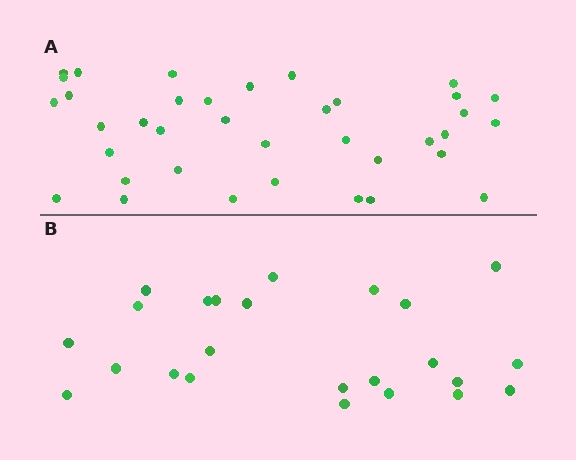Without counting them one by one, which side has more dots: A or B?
Region A (the top region) has more dots.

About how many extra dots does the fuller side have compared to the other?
Region A has approximately 15 more dots than region B.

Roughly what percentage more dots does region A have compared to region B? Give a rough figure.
About 55% more.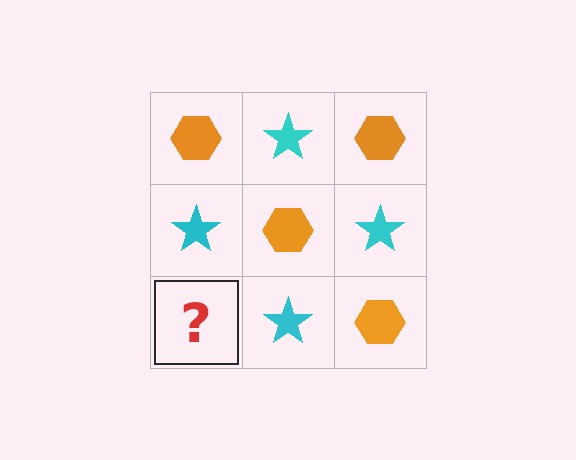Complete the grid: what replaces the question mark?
The question mark should be replaced with an orange hexagon.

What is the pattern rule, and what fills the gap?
The rule is that it alternates orange hexagon and cyan star in a checkerboard pattern. The gap should be filled with an orange hexagon.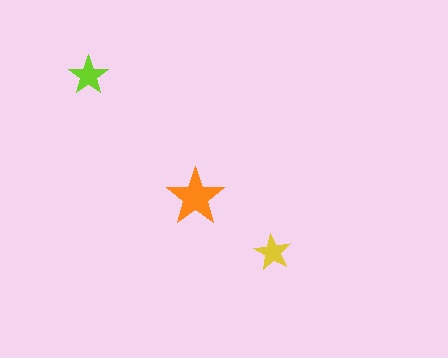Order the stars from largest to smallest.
the orange one, the lime one, the yellow one.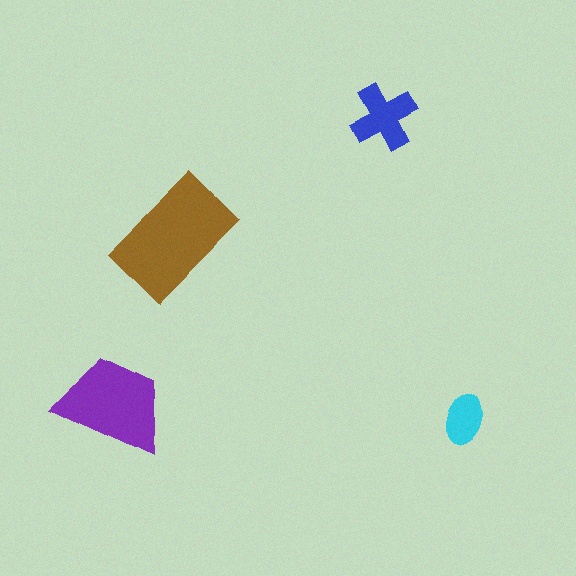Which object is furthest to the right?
The cyan ellipse is rightmost.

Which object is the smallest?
The cyan ellipse.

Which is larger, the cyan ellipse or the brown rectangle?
The brown rectangle.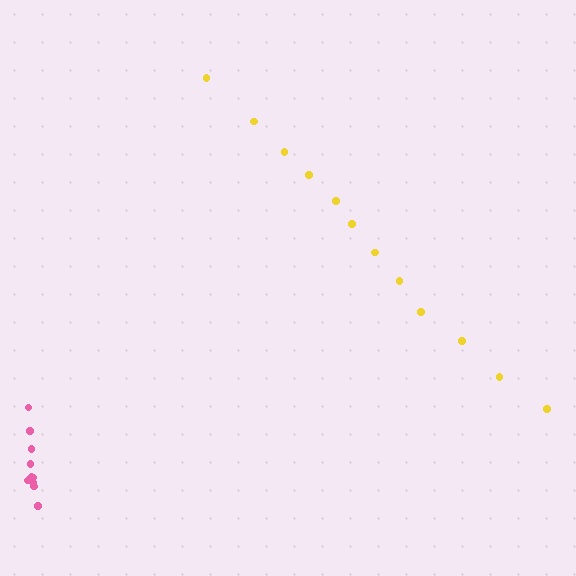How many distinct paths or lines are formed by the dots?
There are 2 distinct paths.